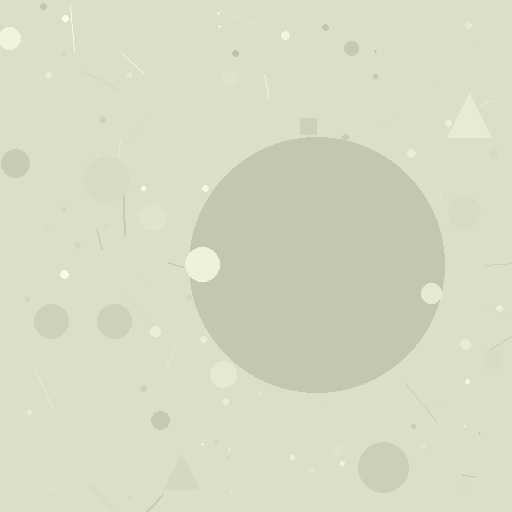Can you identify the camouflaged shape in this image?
The camouflaged shape is a circle.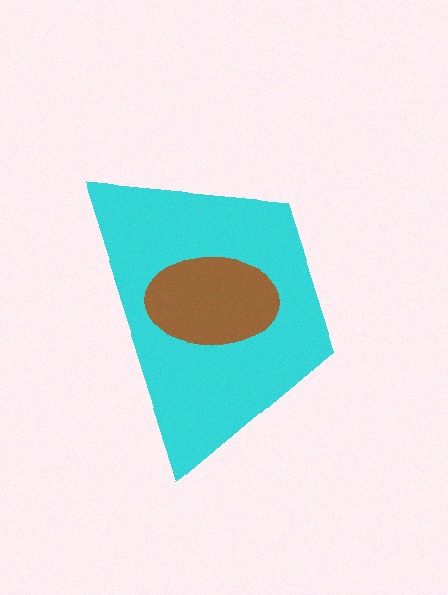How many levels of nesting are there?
2.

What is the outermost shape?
The cyan trapezoid.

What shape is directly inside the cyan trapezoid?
The brown ellipse.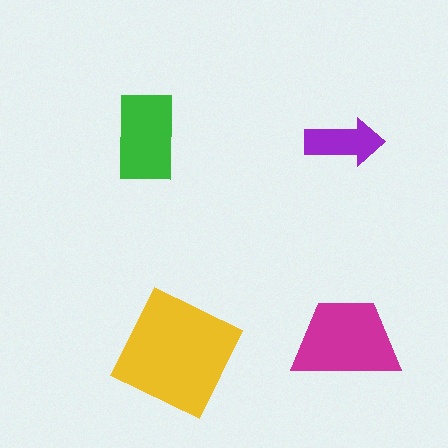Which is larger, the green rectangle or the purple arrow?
The green rectangle.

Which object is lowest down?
The yellow square is bottommost.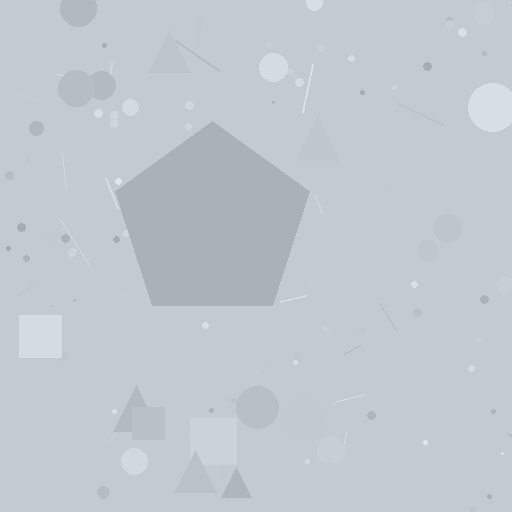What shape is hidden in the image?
A pentagon is hidden in the image.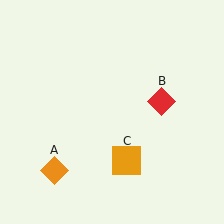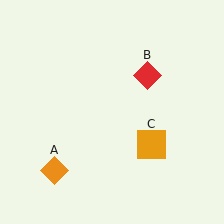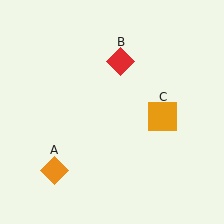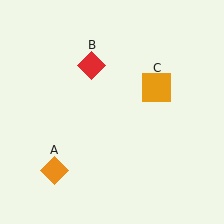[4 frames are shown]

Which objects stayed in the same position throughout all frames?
Orange diamond (object A) remained stationary.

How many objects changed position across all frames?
2 objects changed position: red diamond (object B), orange square (object C).